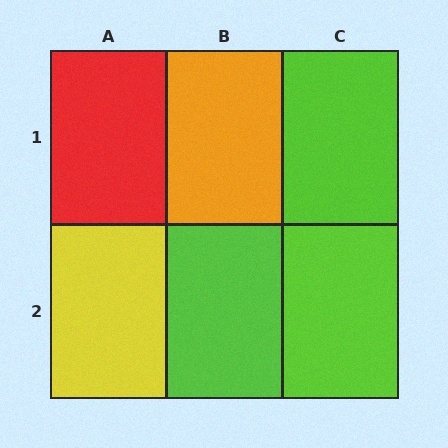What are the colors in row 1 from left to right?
Red, orange, lime.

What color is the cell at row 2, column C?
Lime.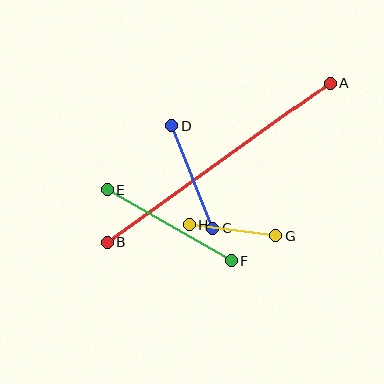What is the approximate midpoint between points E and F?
The midpoint is at approximately (169, 225) pixels.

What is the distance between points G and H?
The distance is approximately 87 pixels.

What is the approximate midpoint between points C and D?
The midpoint is at approximately (192, 177) pixels.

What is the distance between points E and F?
The distance is approximately 143 pixels.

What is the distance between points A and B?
The distance is approximately 274 pixels.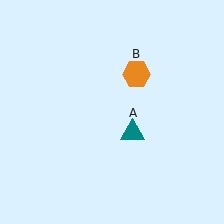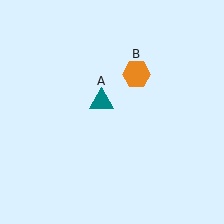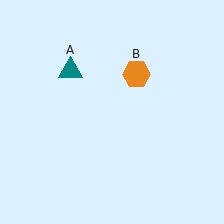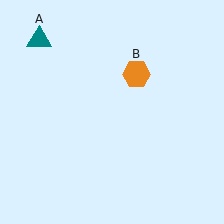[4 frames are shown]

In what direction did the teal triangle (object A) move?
The teal triangle (object A) moved up and to the left.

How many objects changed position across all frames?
1 object changed position: teal triangle (object A).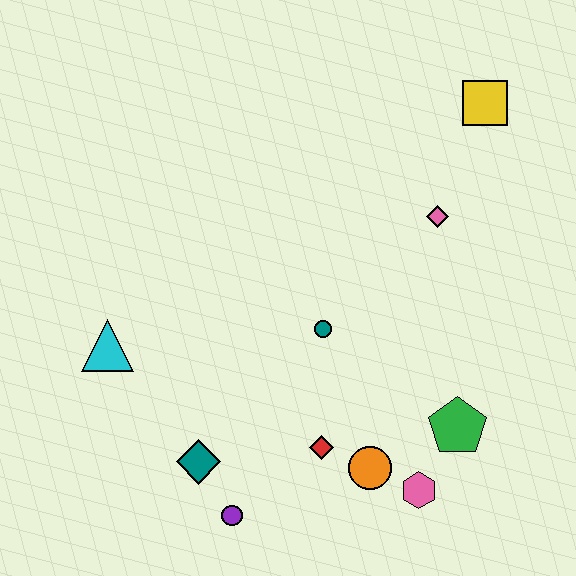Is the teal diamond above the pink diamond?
No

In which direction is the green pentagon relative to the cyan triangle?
The green pentagon is to the right of the cyan triangle.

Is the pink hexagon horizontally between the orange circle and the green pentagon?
Yes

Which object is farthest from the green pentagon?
The cyan triangle is farthest from the green pentagon.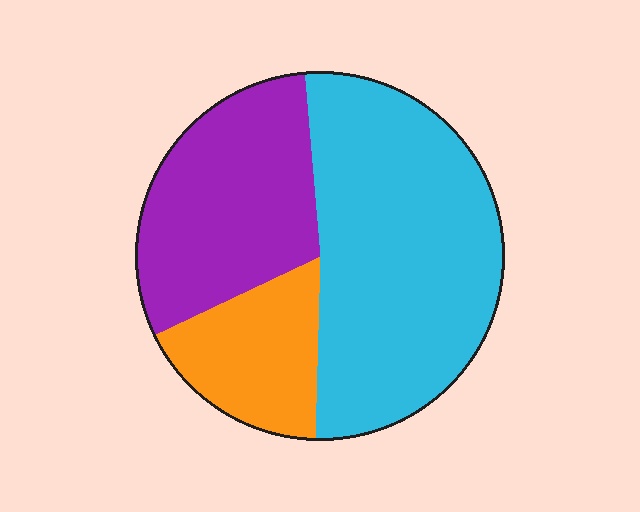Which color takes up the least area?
Orange, at roughly 15%.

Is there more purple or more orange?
Purple.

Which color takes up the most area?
Cyan, at roughly 50%.